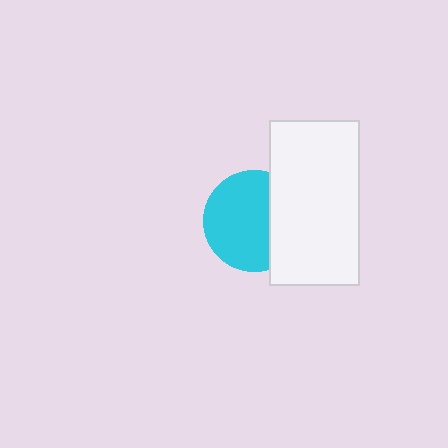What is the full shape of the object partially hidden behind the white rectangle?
The partially hidden object is a cyan circle.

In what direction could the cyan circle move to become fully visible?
The cyan circle could move left. That would shift it out from behind the white rectangle entirely.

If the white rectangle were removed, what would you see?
You would see the complete cyan circle.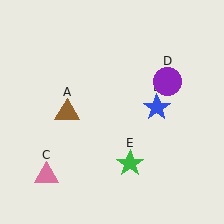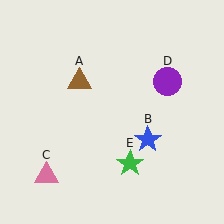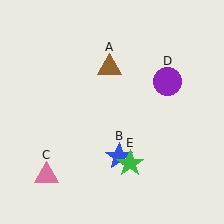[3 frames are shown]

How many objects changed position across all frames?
2 objects changed position: brown triangle (object A), blue star (object B).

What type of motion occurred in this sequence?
The brown triangle (object A), blue star (object B) rotated clockwise around the center of the scene.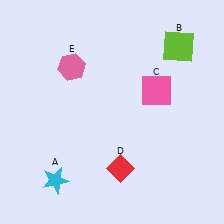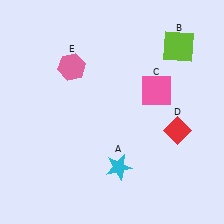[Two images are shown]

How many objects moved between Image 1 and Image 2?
2 objects moved between the two images.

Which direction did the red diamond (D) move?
The red diamond (D) moved right.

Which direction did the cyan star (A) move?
The cyan star (A) moved right.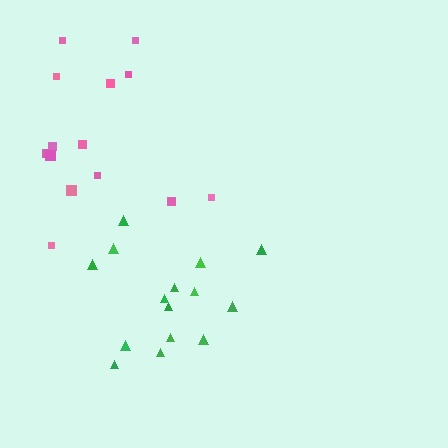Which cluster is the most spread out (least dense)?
Pink.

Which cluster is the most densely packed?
Green.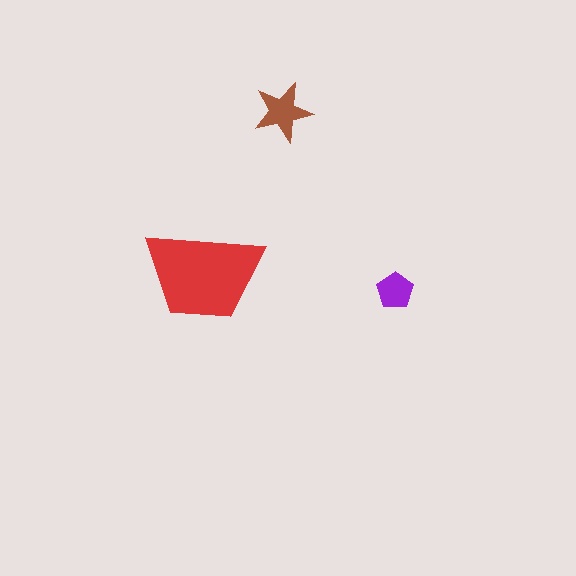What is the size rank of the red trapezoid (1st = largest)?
1st.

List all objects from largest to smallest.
The red trapezoid, the brown star, the purple pentagon.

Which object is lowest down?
The purple pentagon is bottommost.